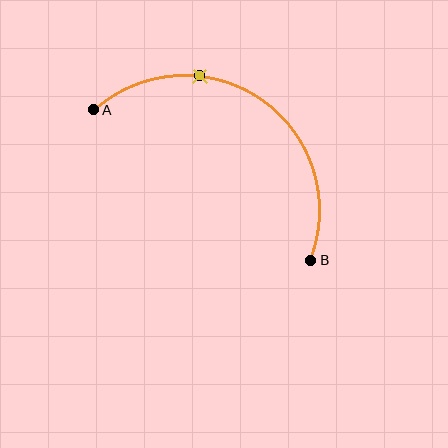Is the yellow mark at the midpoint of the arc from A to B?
No. The yellow mark lies on the arc but is closer to endpoint A. The arc midpoint would be at the point on the curve equidistant along the arc from both A and B.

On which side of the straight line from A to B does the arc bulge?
The arc bulges above and to the right of the straight line connecting A and B.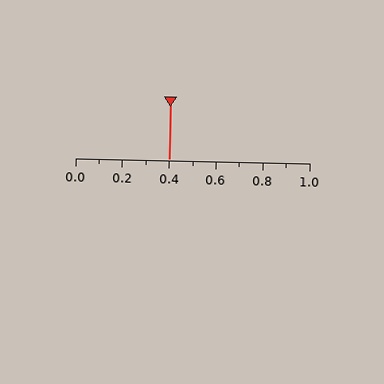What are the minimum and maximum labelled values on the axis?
The axis runs from 0.0 to 1.0.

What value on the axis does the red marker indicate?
The marker indicates approximately 0.4.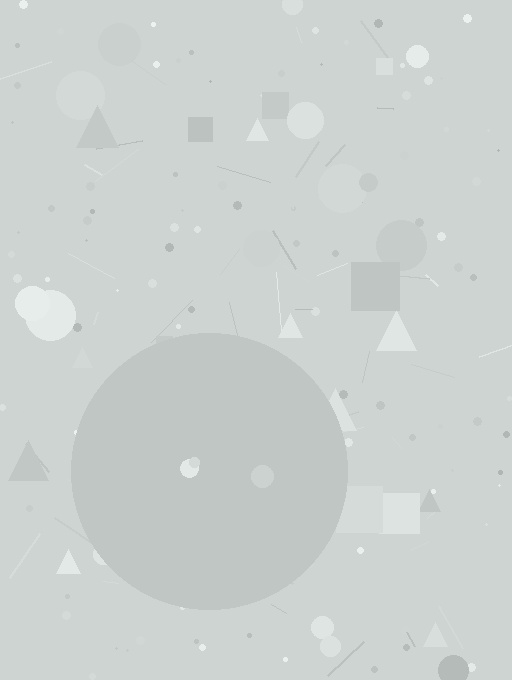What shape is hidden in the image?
A circle is hidden in the image.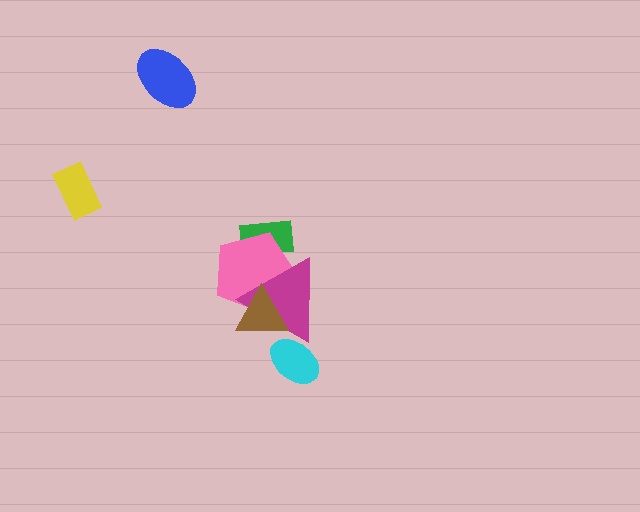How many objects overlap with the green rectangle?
2 objects overlap with the green rectangle.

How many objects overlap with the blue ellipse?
0 objects overlap with the blue ellipse.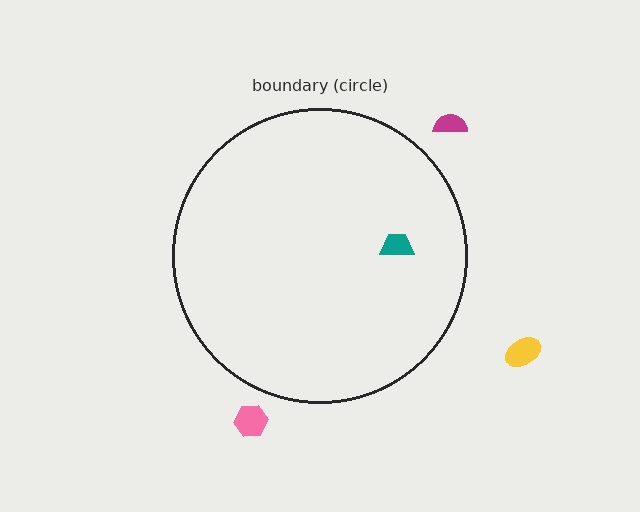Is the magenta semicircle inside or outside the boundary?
Outside.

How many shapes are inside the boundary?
1 inside, 3 outside.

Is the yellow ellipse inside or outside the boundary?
Outside.